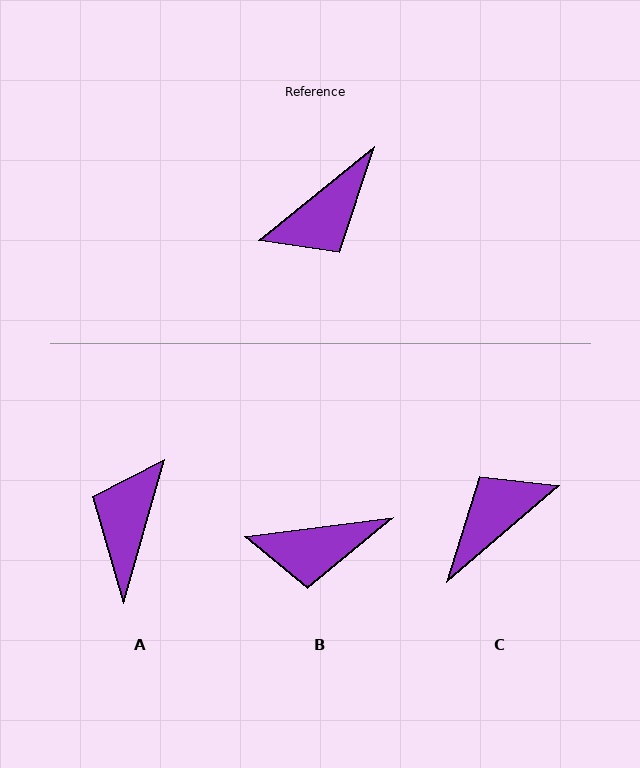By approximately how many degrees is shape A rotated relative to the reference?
Approximately 145 degrees clockwise.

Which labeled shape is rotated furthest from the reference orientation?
C, about 178 degrees away.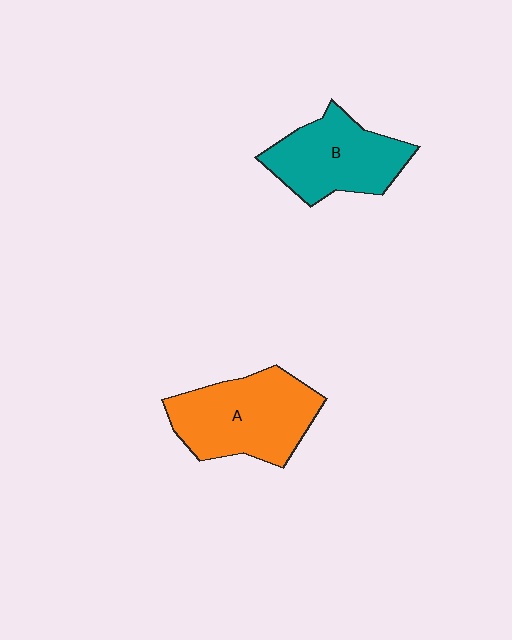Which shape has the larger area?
Shape A (orange).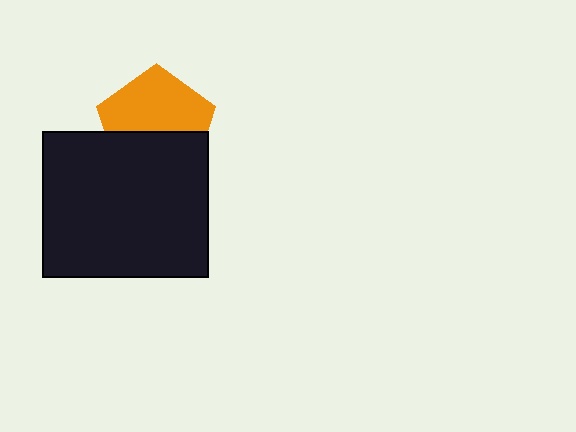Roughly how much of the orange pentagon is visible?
About half of it is visible (roughly 57%).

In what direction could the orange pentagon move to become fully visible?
The orange pentagon could move up. That would shift it out from behind the black rectangle entirely.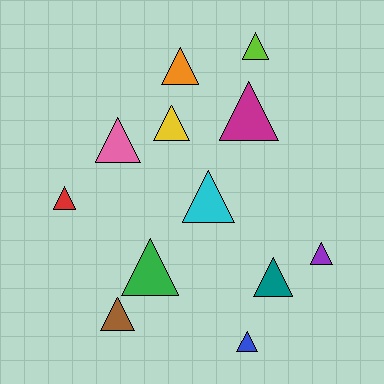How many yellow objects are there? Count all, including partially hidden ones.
There is 1 yellow object.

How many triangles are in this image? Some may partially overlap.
There are 12 triangles.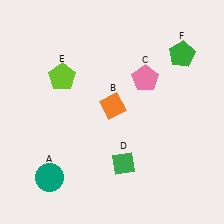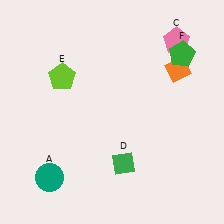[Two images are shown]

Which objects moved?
The objects that moved are: the orange diamond (B), the pink pentagon (C).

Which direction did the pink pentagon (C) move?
The pink pentagon (C) moved up.